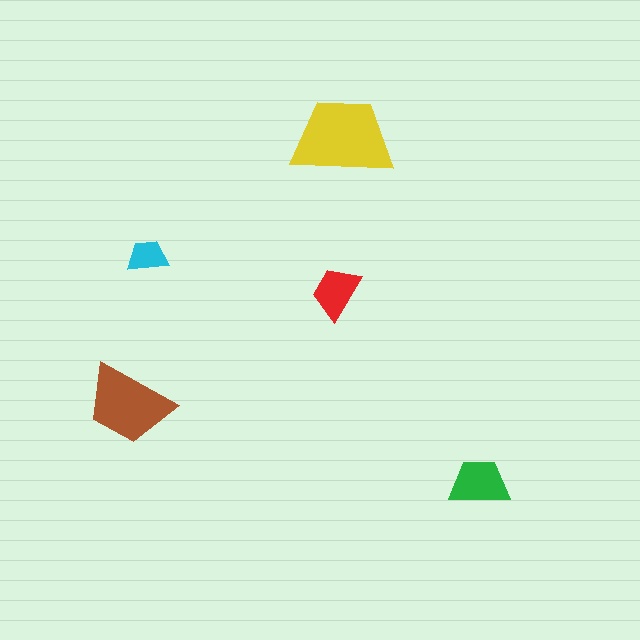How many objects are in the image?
There are 5 objects in the image.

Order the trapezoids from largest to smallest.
the yellow one, the brown one, the green one, the red one, the cyan one.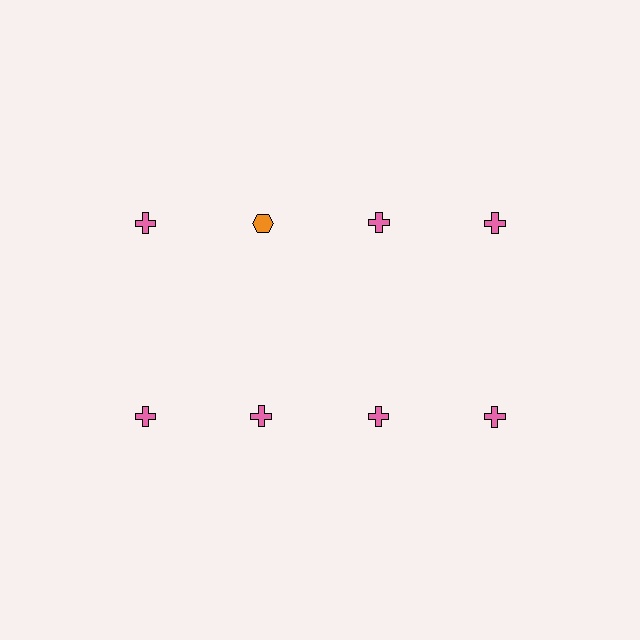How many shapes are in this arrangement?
There are 8 shapes arranged in a grid pattern.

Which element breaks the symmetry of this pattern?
The orange hexagon in the top row, second from left column breaks the symmetry. All other shapes are pink crosses.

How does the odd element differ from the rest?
It differs in both color (orange instead of pink) and shape (hexagon instead of cross).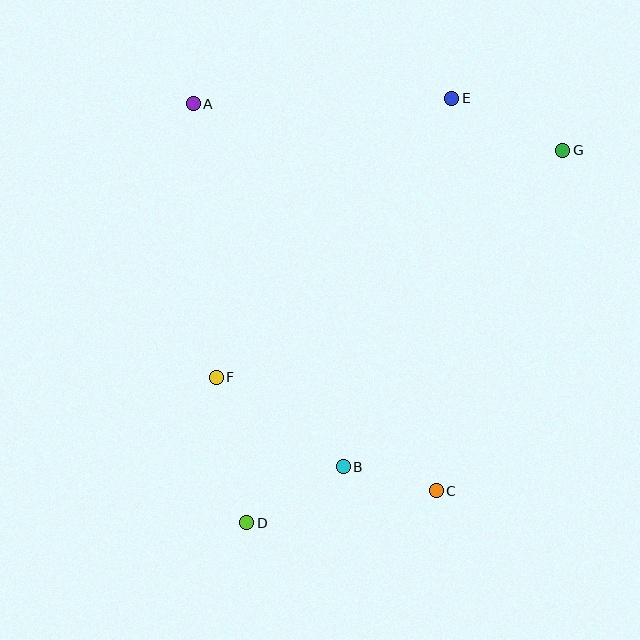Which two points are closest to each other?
Points B and C are closest to each other.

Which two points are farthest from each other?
Points D and G are farthest from each other.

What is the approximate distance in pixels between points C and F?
The distance between C and F is approximately 248 pixels.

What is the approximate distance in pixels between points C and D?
The distance between C and D is approximately 192 pixels.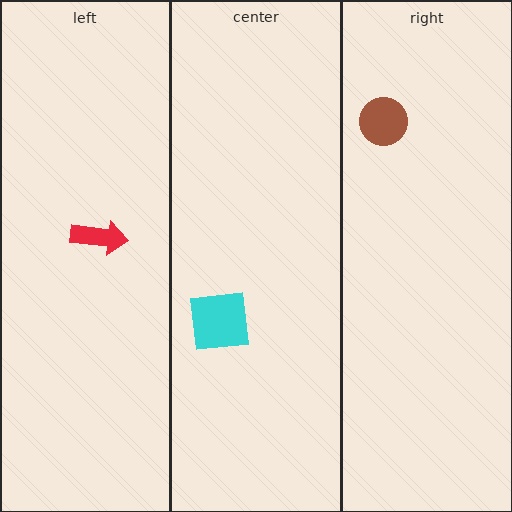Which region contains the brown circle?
The right region.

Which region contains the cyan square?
The center region.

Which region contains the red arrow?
The left region.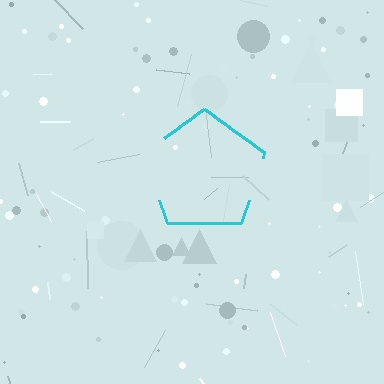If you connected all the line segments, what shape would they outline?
They would outline a pentagon.